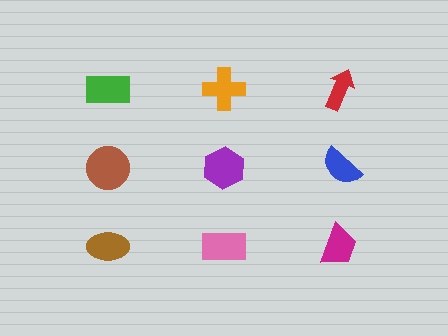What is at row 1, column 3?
A red arrow.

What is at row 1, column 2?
An orange cross.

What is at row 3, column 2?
A pink rectangle.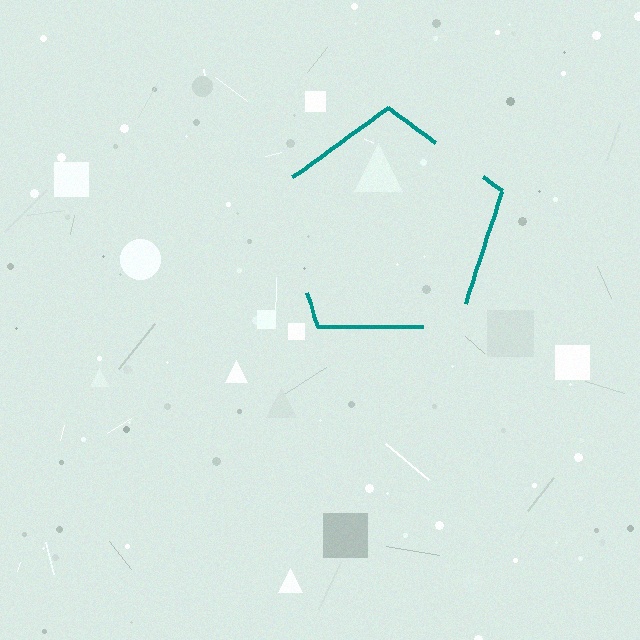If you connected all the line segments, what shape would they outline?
They would outline a pentagon.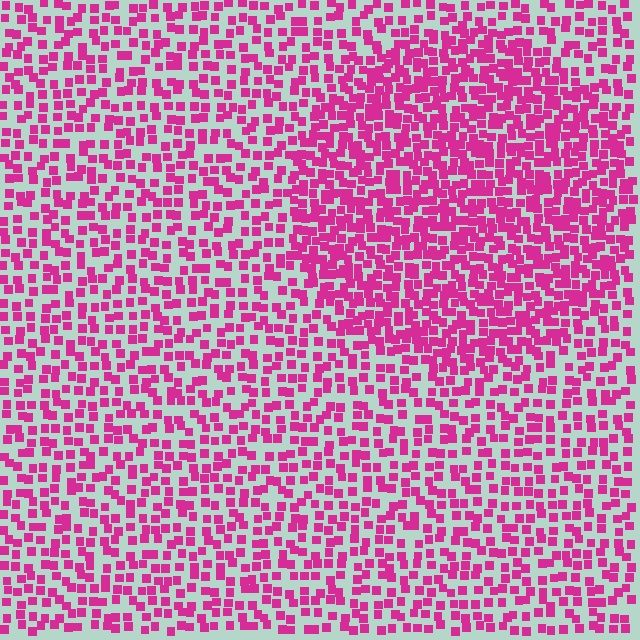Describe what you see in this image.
The image contains small magenta elements arranged at two different densities. A circle-shaped region is visible where the elements are more densely packed than the surrounding area.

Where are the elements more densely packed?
The elements are more densely packed inside the circle boundary.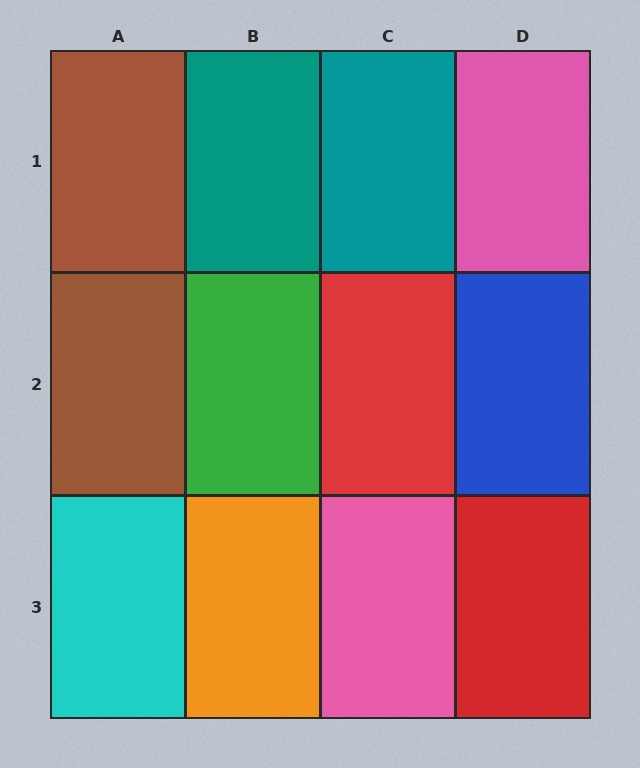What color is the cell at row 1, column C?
Teal.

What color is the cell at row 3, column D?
Red.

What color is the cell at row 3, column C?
Pink.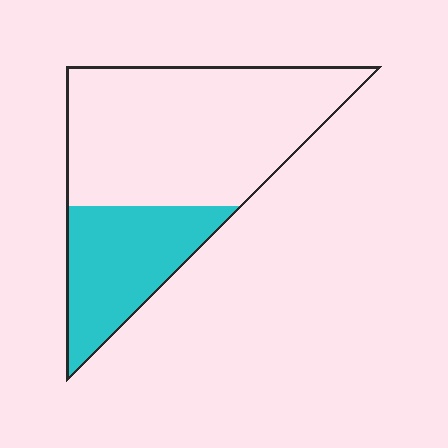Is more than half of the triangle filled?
No.